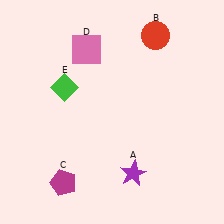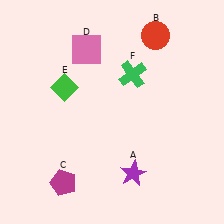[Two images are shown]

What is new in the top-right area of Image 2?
A green cross (F) was added in the top-right area of Image 2.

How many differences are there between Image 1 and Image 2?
There is 1 difference between the two images.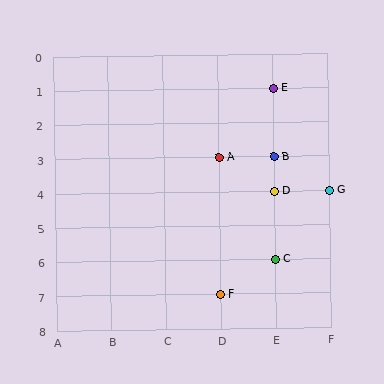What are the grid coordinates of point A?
Point A is at grid coordinates (D, 3).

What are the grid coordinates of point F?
Point F is at grid coordinates (D, 7).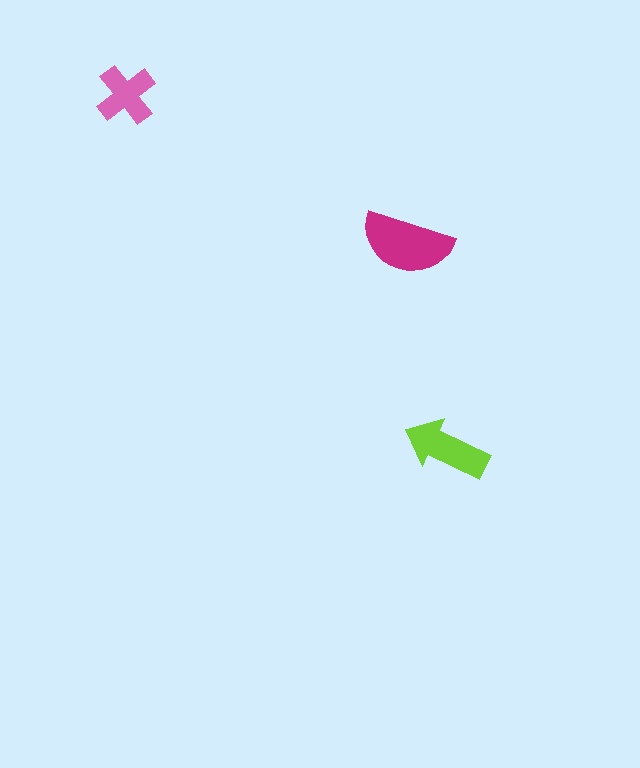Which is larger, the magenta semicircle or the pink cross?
The magenta semicircle.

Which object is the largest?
The magenta semicircle.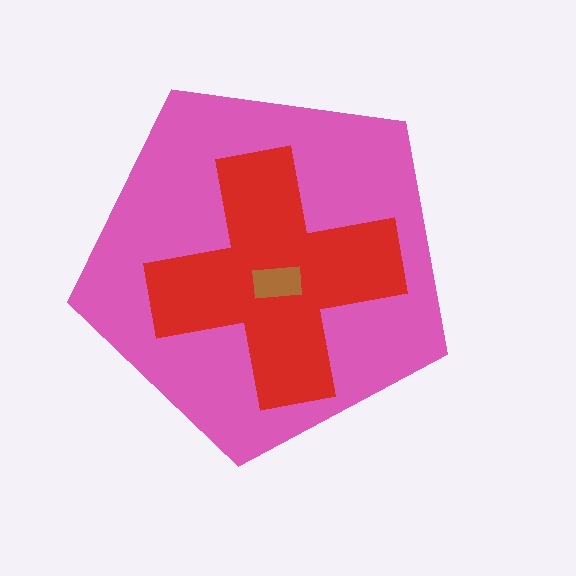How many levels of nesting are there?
3.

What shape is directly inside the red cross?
The brown rectangle.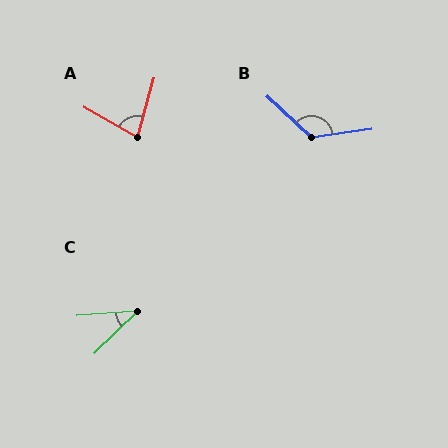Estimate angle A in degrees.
Approximately 75 degrees.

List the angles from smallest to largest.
C (40°), A (75°), B (129°).